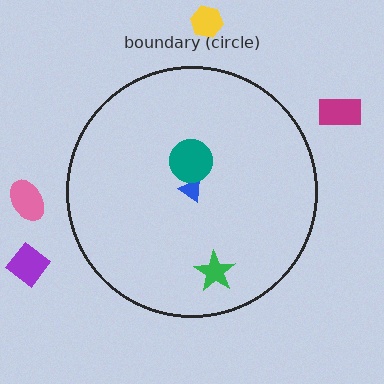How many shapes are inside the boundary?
3 inside, 4 outside.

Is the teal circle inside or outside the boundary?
Inside.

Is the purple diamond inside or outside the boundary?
Outside.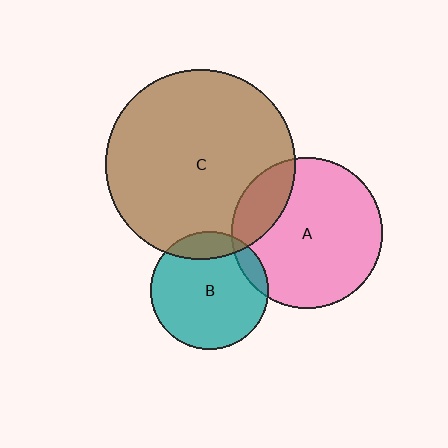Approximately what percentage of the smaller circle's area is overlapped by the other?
Approximately 15%.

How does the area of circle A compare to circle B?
Approximately 1.6 times.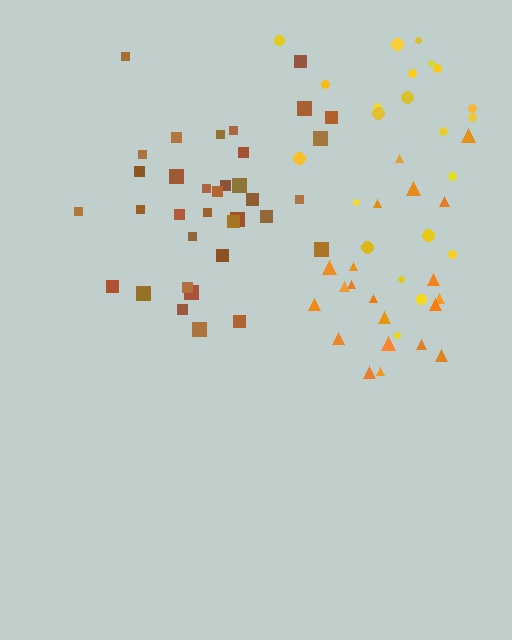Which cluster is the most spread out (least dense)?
Yellow.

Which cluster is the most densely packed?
Brown.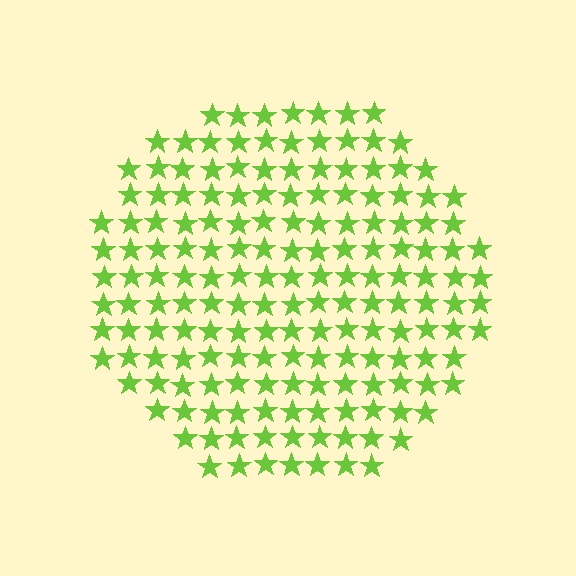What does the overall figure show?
The overall figure shows a circle.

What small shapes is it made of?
It is made of small stars.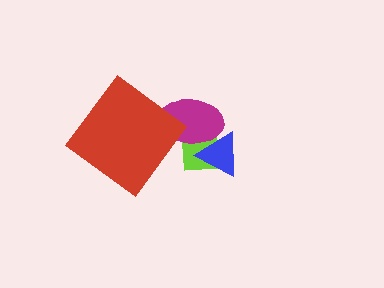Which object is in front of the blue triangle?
The magenta ellipse is in front of the blue triangle.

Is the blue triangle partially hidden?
Yes, it is partially covered by another shape.